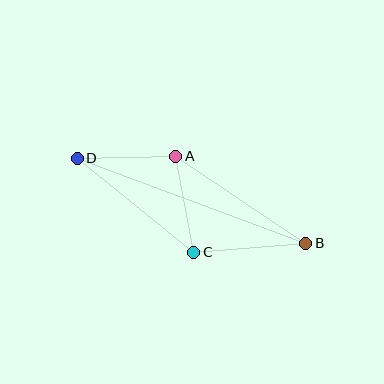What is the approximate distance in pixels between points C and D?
The distance between C and D is approximately 150 pixels.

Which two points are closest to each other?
Points A and C are closest to each other.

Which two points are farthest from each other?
Points B and D are farthest from each other.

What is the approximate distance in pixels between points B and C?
The distance between B and C is approximately 112 pixels.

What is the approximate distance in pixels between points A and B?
The distance between A and B is approximately 156 pixels.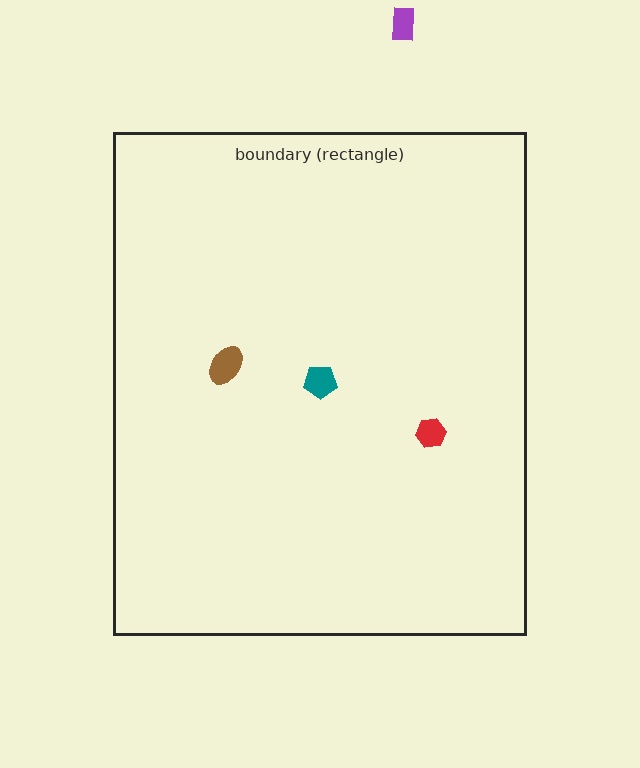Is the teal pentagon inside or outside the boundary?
Inside.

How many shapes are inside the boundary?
3 inside, 1 outside.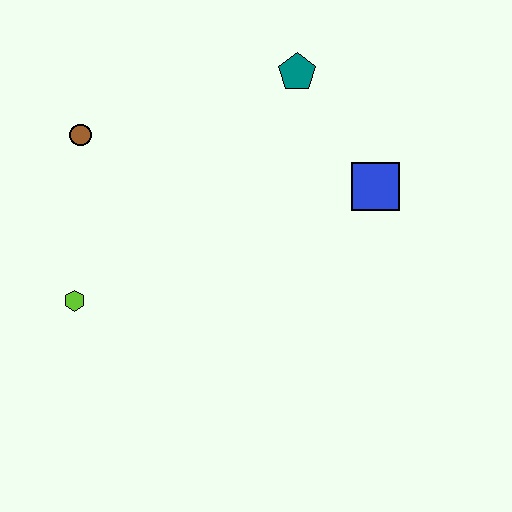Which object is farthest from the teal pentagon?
The lime hexagon is farthest from the teal pentagon.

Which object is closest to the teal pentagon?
The blue square is closest to the teal pentagon.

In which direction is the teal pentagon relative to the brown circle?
The teal pentagon is to the right of the brown circle.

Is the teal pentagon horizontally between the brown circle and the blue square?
Yes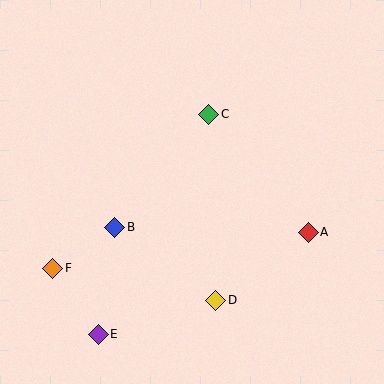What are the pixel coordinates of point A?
Point A is at (308, 232).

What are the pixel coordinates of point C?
Point C is at (209, 114).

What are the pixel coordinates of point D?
Point D is at (216, 300).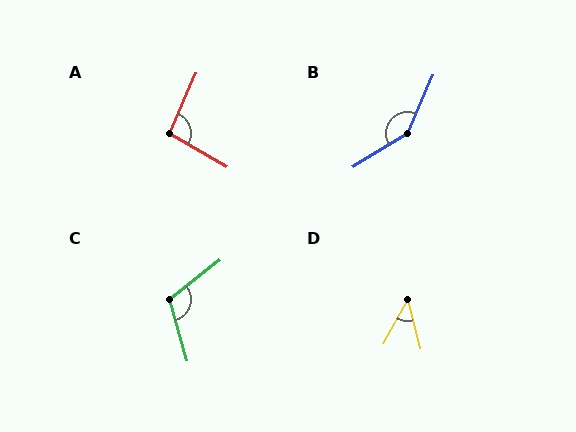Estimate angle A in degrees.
Approximately 97 degrees.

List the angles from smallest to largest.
D (44°), A (97°), C (112°), B (145°).